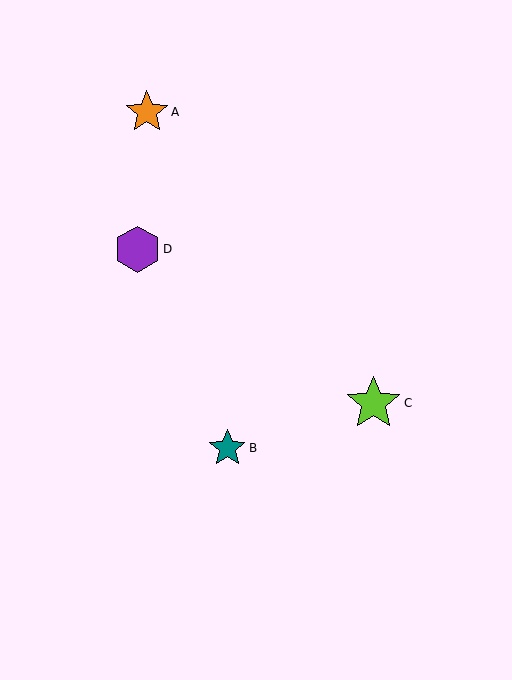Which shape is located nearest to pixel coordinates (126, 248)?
The purple hexagon (labeled D) at (137, 249) is nearest to that location.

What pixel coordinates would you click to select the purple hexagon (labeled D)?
Click at (137, 249) to select the purple hexagon D.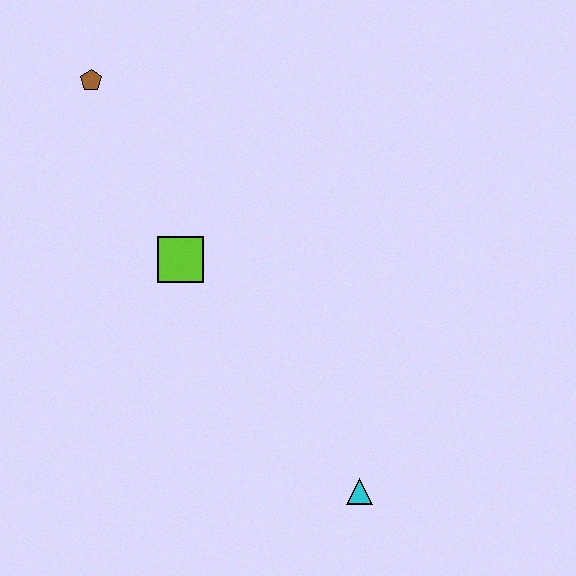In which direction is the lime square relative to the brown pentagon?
The lime square is below the brown pentagon.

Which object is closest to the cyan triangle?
The lime square is closest to the cyan triangle.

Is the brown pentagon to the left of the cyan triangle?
Yes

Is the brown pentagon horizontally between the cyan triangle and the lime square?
No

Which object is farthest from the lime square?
The cyan triangle is farthest from the lime square.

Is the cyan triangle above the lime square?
No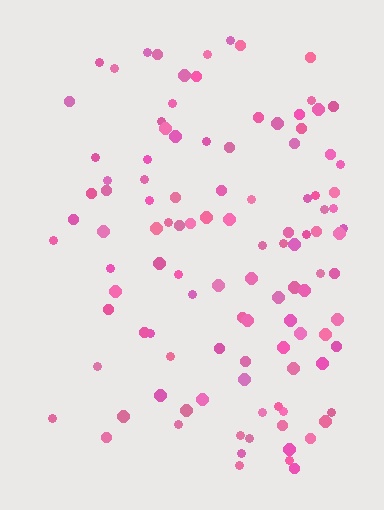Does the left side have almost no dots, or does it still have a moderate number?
Still a moderate number, just noticeably fewer than the right.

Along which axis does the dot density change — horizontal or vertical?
Horizontal.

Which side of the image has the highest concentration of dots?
The right.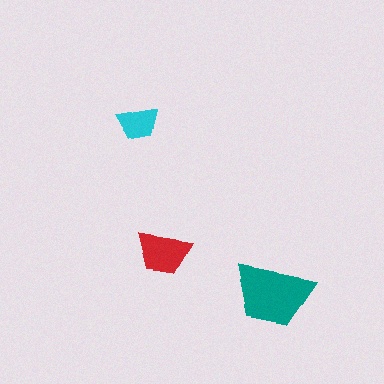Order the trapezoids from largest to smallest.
the teal one, the red one, the cyan one.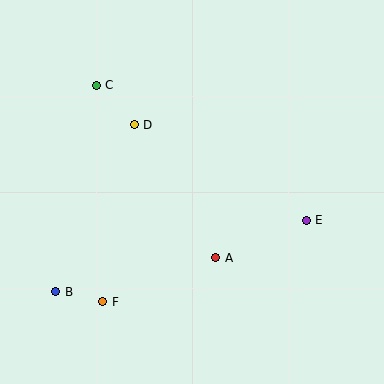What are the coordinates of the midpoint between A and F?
The midpoint between A and F is at (159, 280).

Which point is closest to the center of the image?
Point A at (216, 258) is closest to the center.